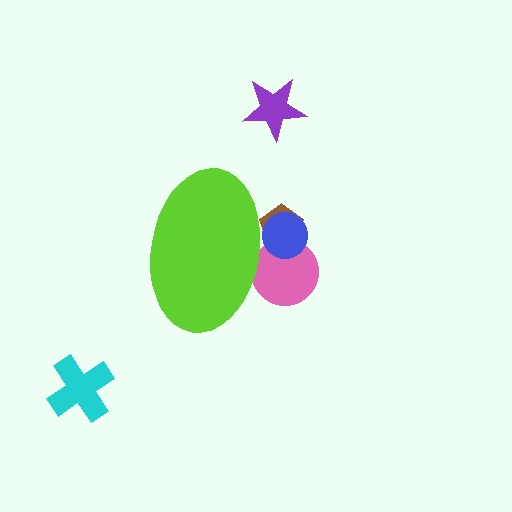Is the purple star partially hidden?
No, the purple star is fully visible.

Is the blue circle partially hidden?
Yes, the blue circle is partially hidden behind the lime ellipse.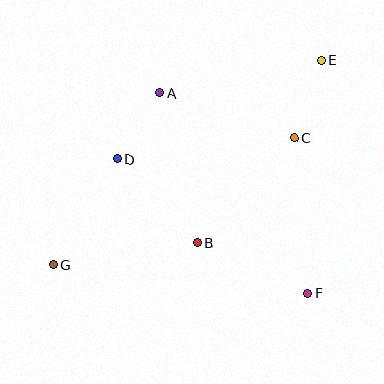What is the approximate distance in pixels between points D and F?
The distance between D and F is approximately 233 pixels.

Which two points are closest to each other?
Points A and D are closest to each other.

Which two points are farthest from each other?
Points E and G are farthest from each other.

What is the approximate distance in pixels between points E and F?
The distance between E and F is approximately 233 pixels.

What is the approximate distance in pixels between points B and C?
The distance between B and C is approximately 143 pixels.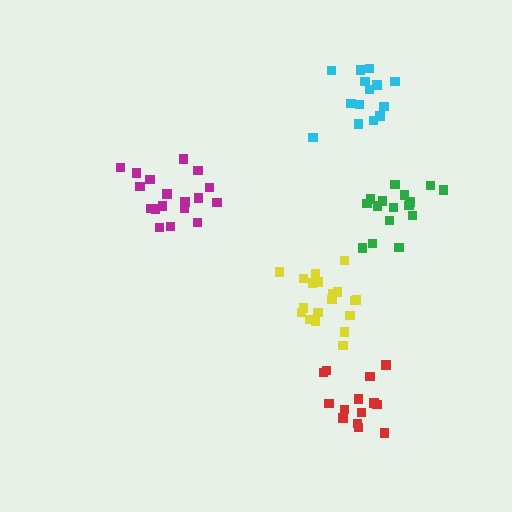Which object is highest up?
The cyan cluster is topmost.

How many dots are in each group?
Group 1: 14 dots, Group 2: 18 dots, Group 3: 16 dots, Group 4: 20 dots, Group 5: 14 dots (82 total).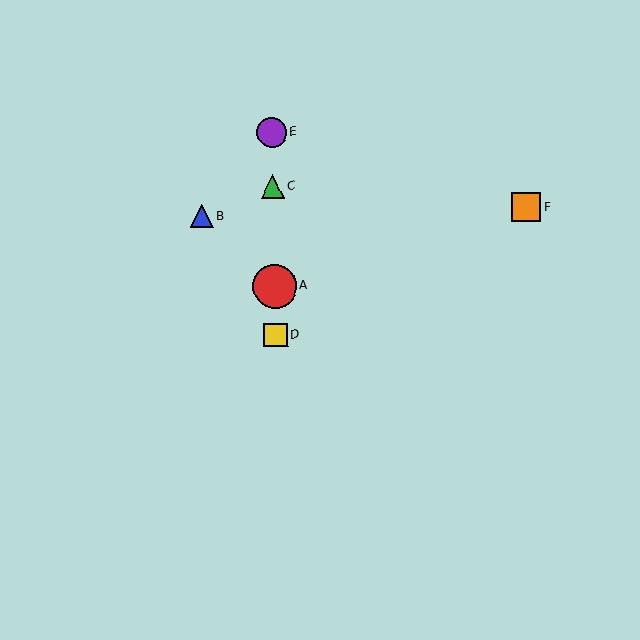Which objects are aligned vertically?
Objects A, C, D, E are aligned vertically.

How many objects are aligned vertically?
4 objects (A, C, D, E) are aligned vertically.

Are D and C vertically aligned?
Yes, both are at x≈275.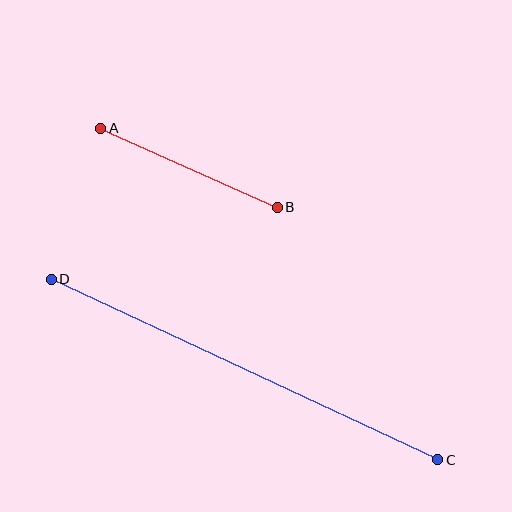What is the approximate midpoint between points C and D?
The midpoint is at approximately (244, 370) pixels.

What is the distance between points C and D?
The distance is approximately 427 pixels.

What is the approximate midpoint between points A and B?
The midpoint is at approximately (189, 168) pixels.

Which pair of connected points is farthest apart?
Points C and D are farthest apart.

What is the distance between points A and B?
The distance is approximately 193 pixels.